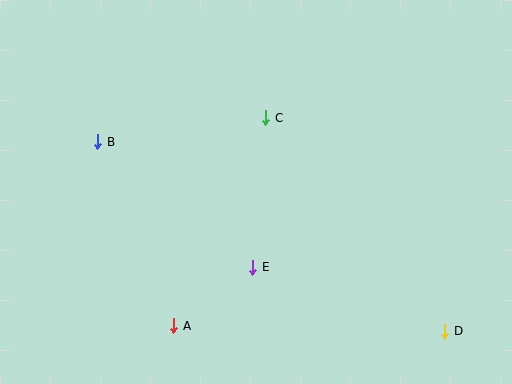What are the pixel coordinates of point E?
Point E is at (253, 267).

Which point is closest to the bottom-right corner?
Point D is closest to the bottom-right corner.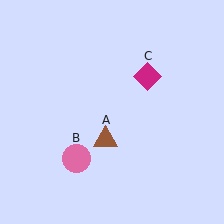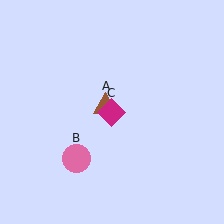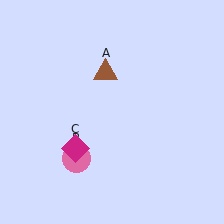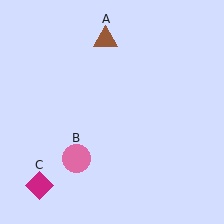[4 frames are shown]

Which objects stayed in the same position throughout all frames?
Pink circle (object B) remained stationary.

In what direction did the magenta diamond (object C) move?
The magenta diamond (object C) moved down and to the left.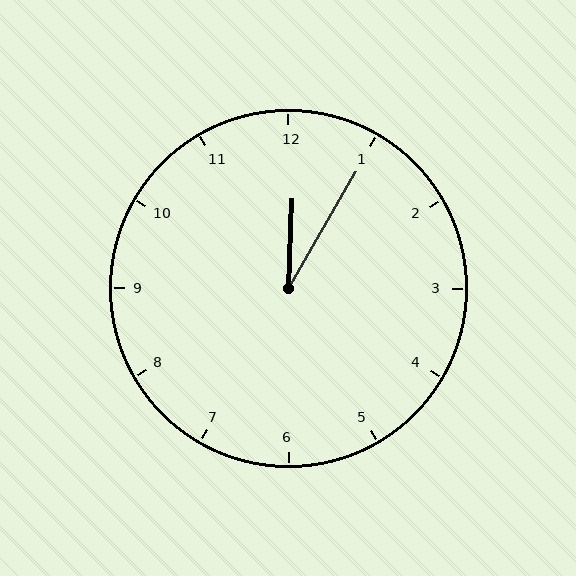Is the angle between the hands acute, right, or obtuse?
It is acute.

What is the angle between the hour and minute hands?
Approximately 28 degrees.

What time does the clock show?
12:05.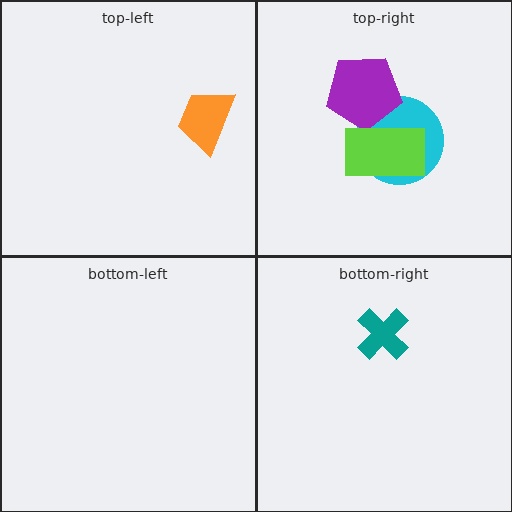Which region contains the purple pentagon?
The top-right region.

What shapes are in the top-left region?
The orange trapezoid.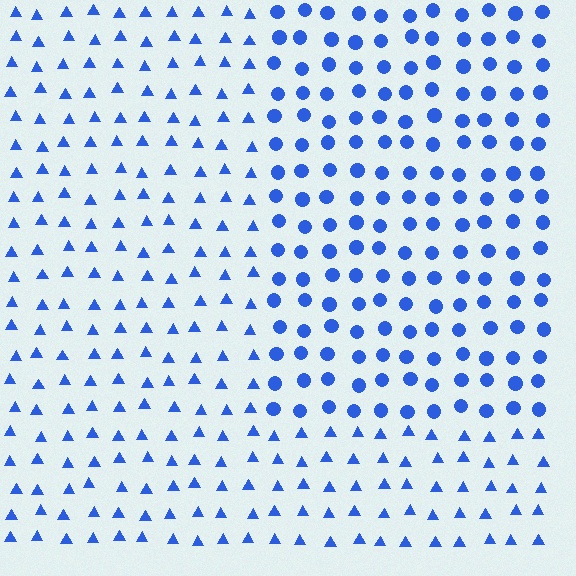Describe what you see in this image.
The image is filled with small blue elements arranged in a uniform grid. A rectangle-shaped region contains circles, while the surrounding area contains triangles. The boundary is defined purely by the change in element shape.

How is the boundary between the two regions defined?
The boundary is defined by a change in element shape: circles inside vs. triangles outside. All elements share the same color and spacing.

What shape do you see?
I see a rectangle.